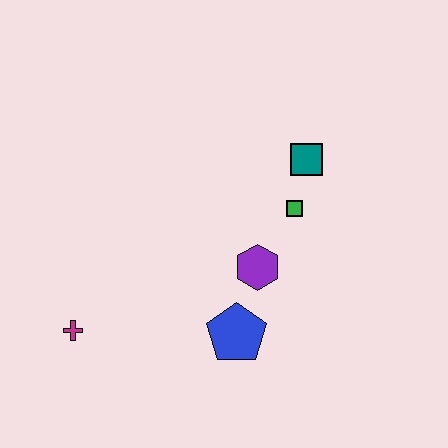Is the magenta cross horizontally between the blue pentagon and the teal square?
No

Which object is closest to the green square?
The teal square is closest to the green square.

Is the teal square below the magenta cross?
No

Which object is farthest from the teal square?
The magenta cross is farthest from the teal square.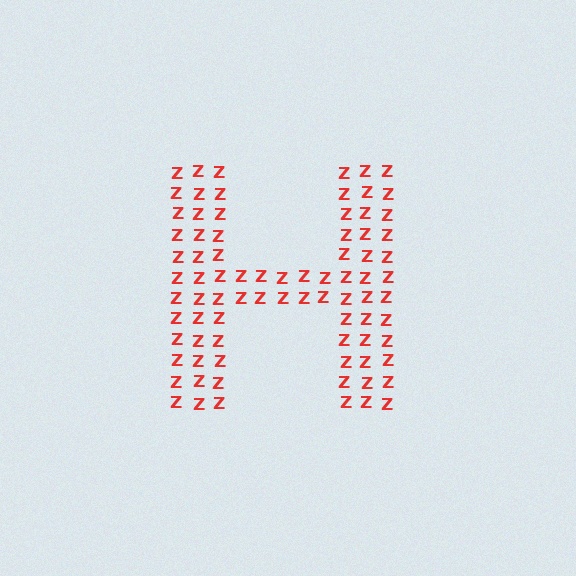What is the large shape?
The large shape is the letter H.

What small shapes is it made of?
It is made of small letter Z's.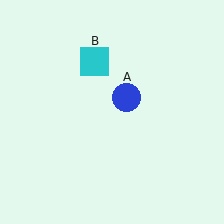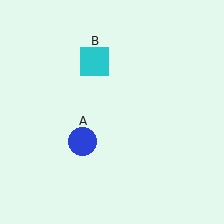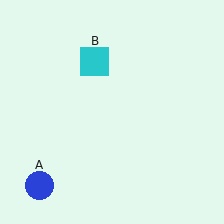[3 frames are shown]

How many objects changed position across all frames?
1 object changed position: blue circle (object A).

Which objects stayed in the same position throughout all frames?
Cyan square (object B) remained stationary.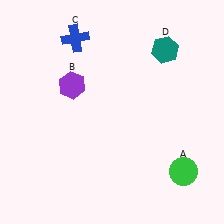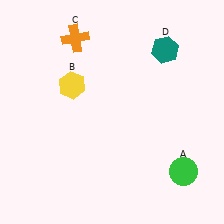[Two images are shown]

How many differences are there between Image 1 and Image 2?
There are 2 differences between the two images.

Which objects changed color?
B changed from purple to yellow. C changed from blue to orange.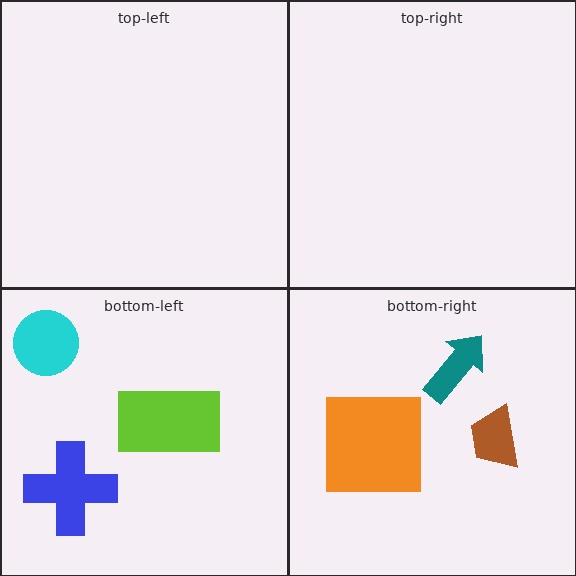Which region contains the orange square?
The bottom-right region.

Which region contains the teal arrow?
The bottom-right region.